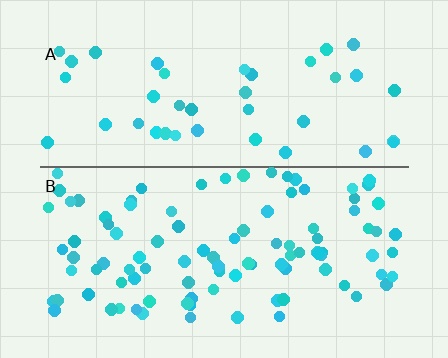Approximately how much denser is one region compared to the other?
Approximately 2.4× — region B over region A.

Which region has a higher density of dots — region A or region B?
B (the bottom).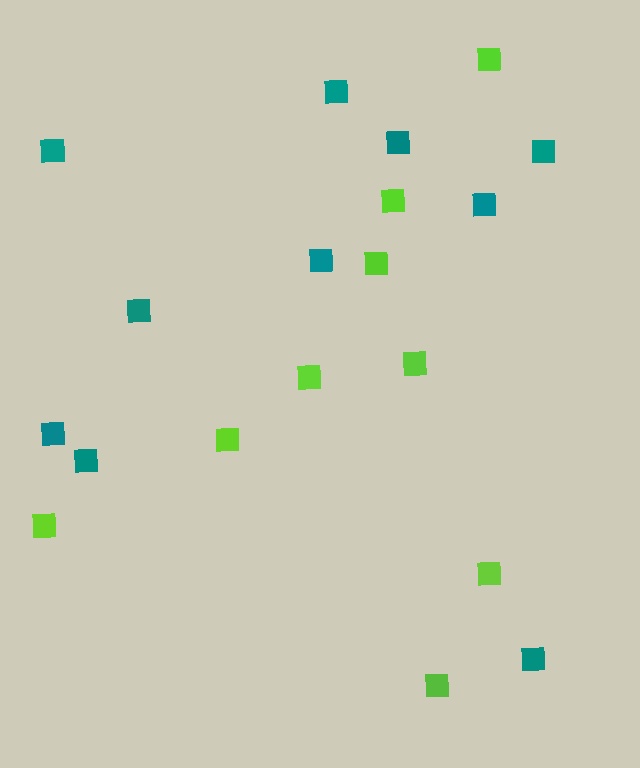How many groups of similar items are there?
There are 2 groups: one group of lime squares (9) and one group of teal squares (10).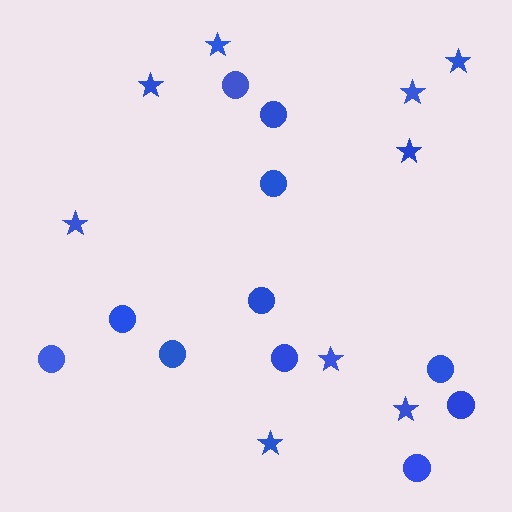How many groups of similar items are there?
There are 2 groups: one group of stars (9) and one group of circles (11).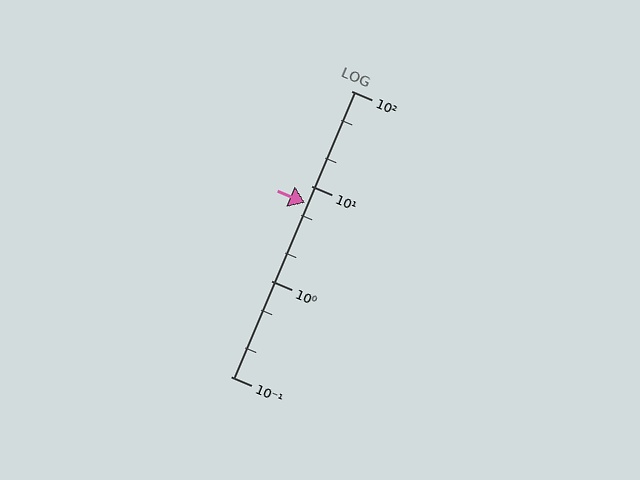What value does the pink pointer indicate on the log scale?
The pointer indicates approximately 6.7.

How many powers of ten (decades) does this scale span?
The scale spans 3 decades, from 0.1 to 100.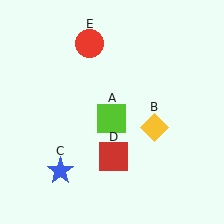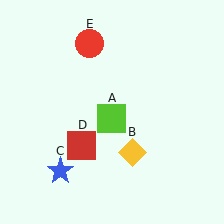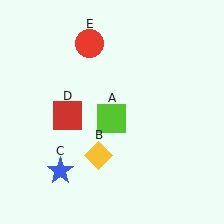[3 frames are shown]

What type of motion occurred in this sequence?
The yellow diamond (object B), red square (object D) rotated clockwise around the center of the scene.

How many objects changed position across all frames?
2 objects changed position: yellow diamond (object B), red square (object D).